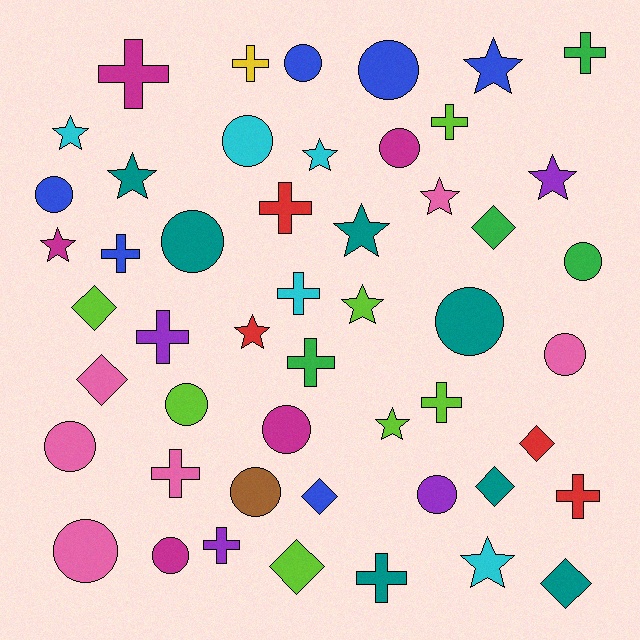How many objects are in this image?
There are 50 objects.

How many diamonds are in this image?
There are 8 diamonds.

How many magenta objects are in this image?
There are 5 magenta objects.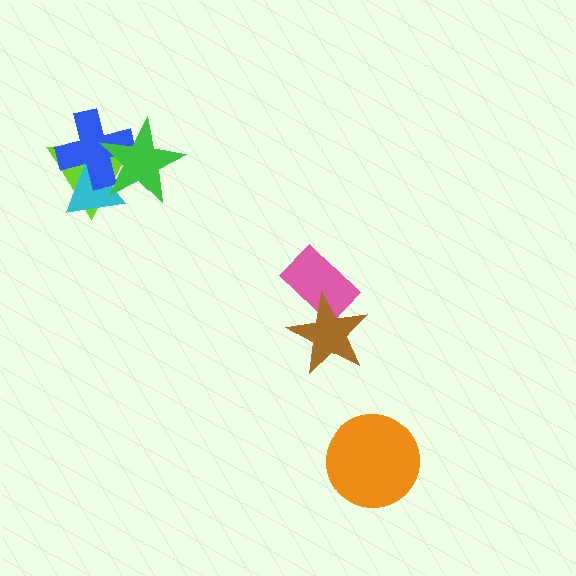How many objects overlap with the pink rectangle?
1 object overlaps with the pink rectangle.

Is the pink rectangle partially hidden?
Yes, it is partially covered by another shape.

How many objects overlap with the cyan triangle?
3 objects overlap with the cyan triangle.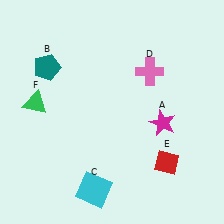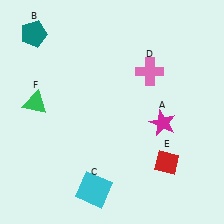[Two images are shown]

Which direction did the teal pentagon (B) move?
The teal pentagon (B) moved up.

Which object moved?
The teal pentagon (B) moved up.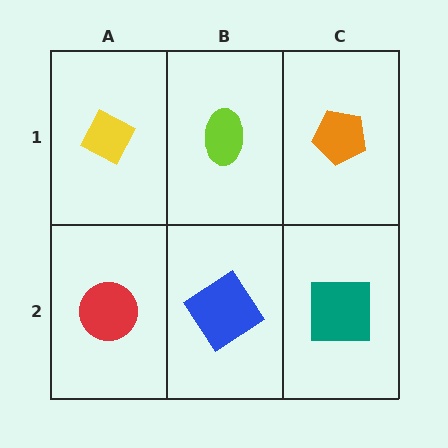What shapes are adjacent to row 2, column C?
An orange pentagon (row 1, column C), a blue diamond (row 2, column B).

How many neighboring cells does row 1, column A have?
2.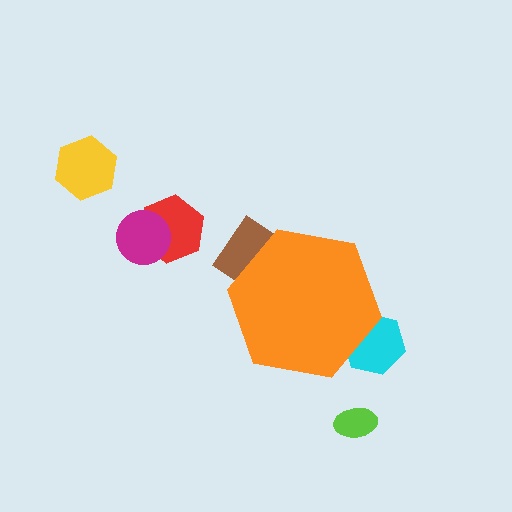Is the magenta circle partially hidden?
No, the magenta circle is fully visible.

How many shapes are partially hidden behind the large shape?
2 shapes are partially hidden.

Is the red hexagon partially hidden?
No, the red hexagon is fully visible.